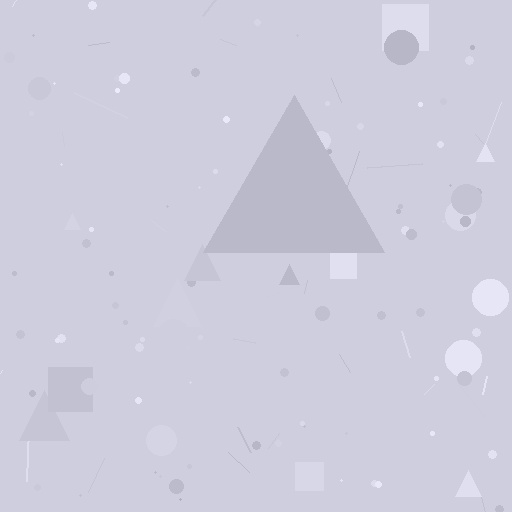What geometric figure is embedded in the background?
A triangle is embedded in the background.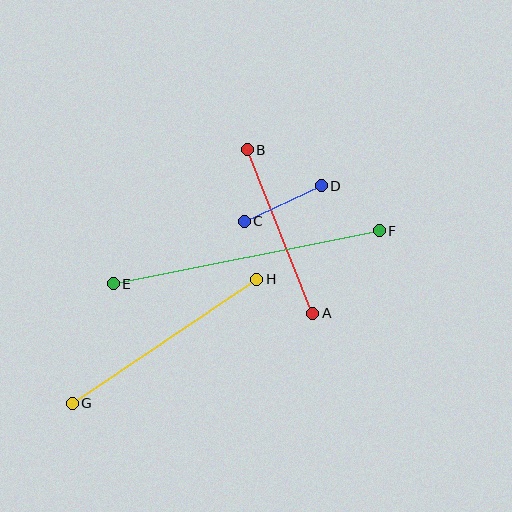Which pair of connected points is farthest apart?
Points E and F are farthest apart.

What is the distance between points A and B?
The distance is approximately 176 pixels.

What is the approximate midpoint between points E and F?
The midpoint is at approximately (246, 257) pixels.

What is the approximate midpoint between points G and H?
The midpoint is at approximately (165, 341) pixels.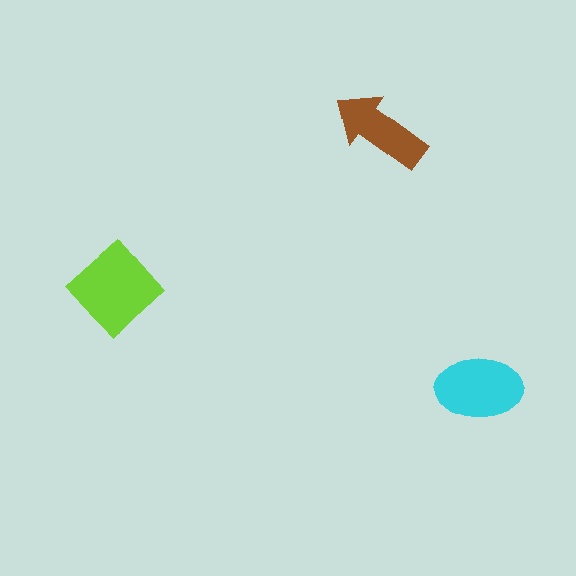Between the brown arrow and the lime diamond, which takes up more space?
The lime diamond.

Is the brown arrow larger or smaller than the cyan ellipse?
Smaller.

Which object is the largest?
The lime diamond.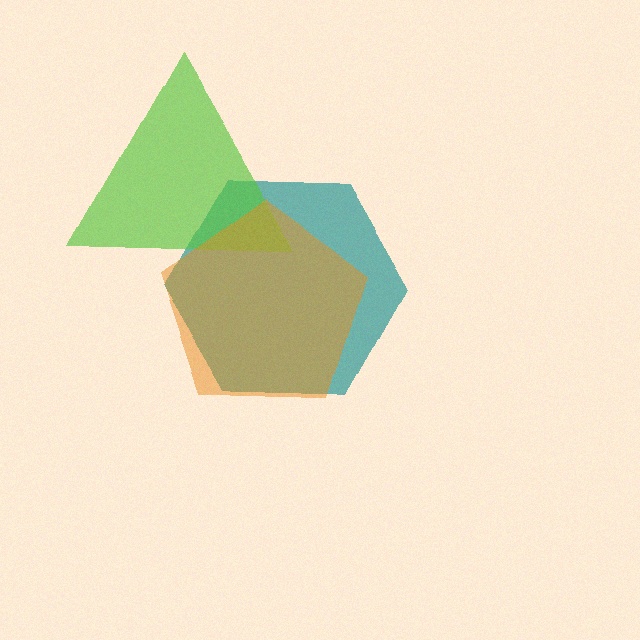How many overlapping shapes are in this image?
There are 3 overlapping shapes in the image.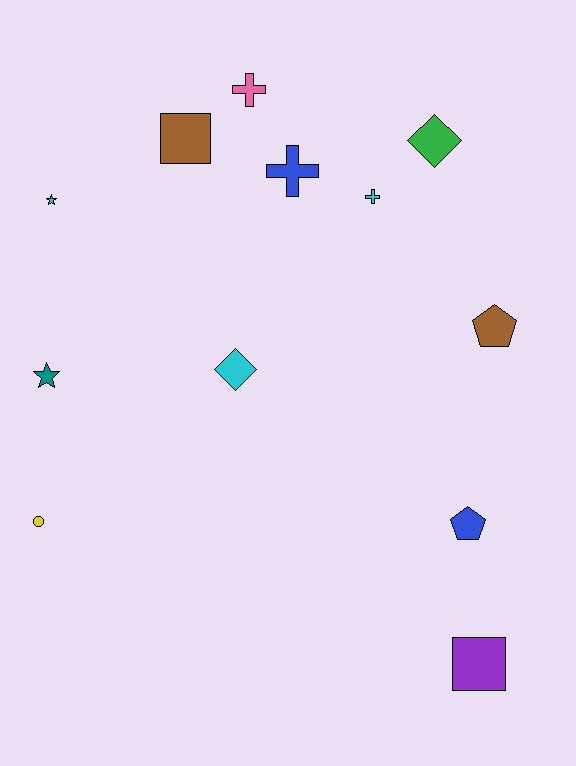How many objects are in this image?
There are 12 objects.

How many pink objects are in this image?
There is 1 pink object.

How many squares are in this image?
There are 2 squares.